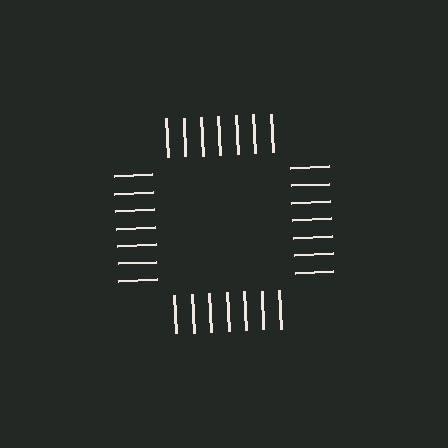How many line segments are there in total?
28 — 7 along each of the 4 edges.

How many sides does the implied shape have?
4 sides — the line-ends trace a square.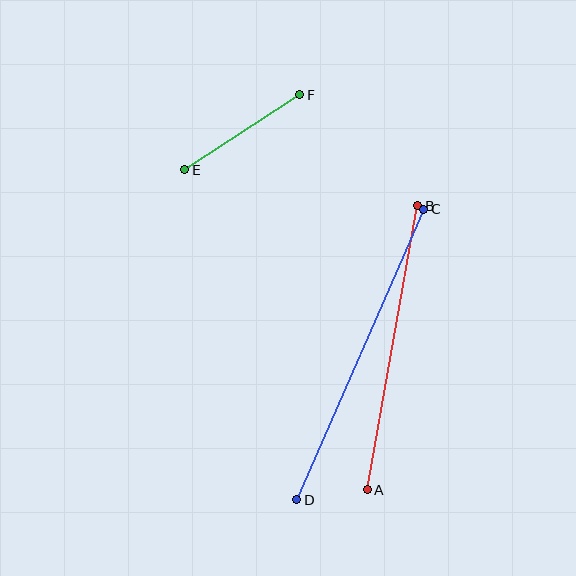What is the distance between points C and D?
The distance is approximately 317 pixels.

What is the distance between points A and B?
The distance is approximately 288 pixels.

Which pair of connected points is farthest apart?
Points C and D are farthest apart.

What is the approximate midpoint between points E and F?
The midpoint is at approximately (242, 132) pixels.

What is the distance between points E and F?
The distance is approximately 137 pixels.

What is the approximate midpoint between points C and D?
The midpoint is at approximately (360, 355) pixels.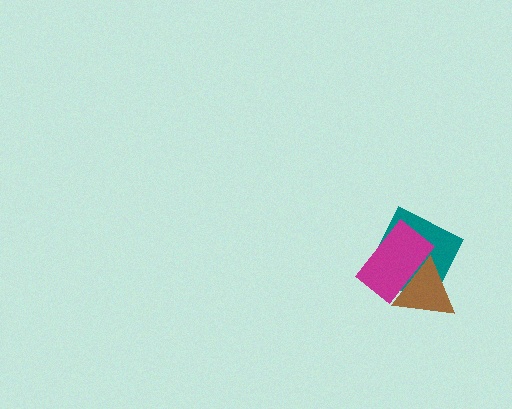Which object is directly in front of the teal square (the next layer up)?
The magenta rectangle is directly in front of the teal square.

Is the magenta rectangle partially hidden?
Yes, it is partially covered by another shape.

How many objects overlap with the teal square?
2 objects overlap with the teal square.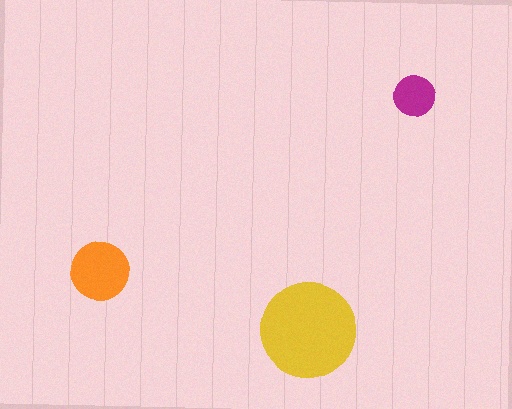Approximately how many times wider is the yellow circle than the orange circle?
About 1.5 times wider.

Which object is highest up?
The magenta circle is topmost.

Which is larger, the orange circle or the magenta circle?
The orange one.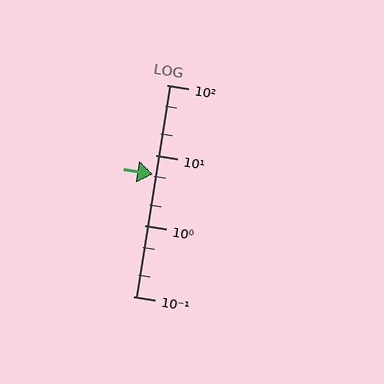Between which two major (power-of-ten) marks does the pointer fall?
The pointer is between 1 and 10.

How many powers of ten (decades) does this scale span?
The scale spans 3 decades, from 0.1 to 100.